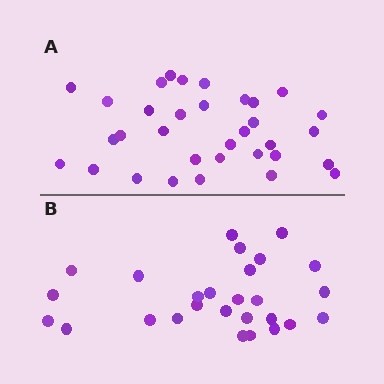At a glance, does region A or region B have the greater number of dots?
Region A (the top region) has more dots.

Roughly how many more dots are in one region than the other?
Region A has about 6 more dots than region B.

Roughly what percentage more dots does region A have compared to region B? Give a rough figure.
About 20% more.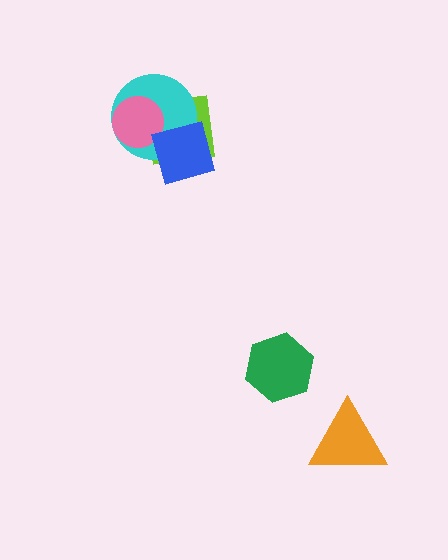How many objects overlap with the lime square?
3 objects overlap with the lime square.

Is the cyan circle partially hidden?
Yes, it is partially covered by another shape.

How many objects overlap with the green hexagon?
0 objects overlap with the green hexagon.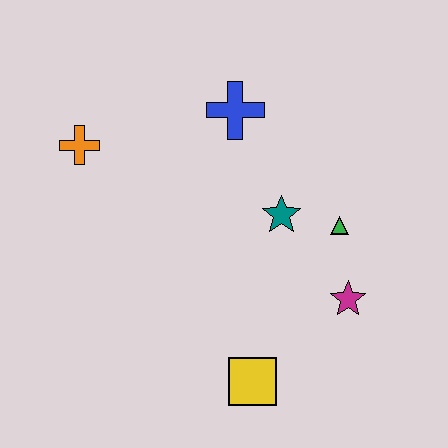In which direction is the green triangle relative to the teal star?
The green triangle is to the right of the teal star.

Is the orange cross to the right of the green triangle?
No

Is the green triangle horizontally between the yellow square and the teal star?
No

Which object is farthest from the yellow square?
The orange cross is farthest from the yellow square.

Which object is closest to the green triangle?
The teal star is closest to the green triangle.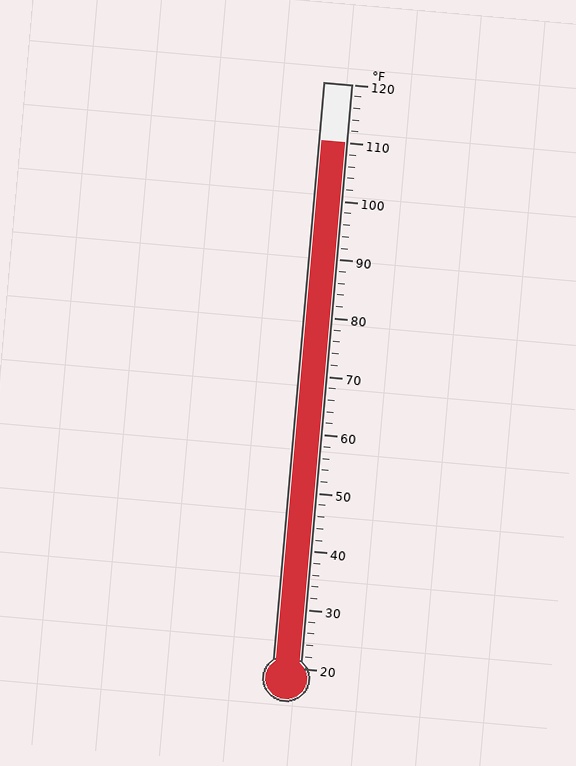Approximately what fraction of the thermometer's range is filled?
The thermometer is filled to approximately 90% of its range.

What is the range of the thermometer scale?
The thermometer scale ranges from 20°F to 120°F.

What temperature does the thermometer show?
The thermometer shows approximately 110°F.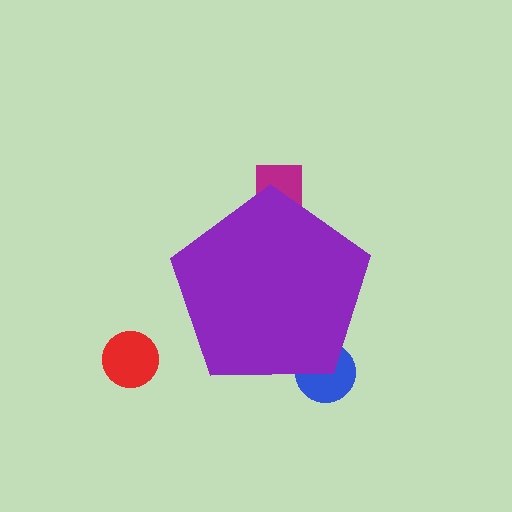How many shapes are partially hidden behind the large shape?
2 shapes are partially hidden.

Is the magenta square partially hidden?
Yes, the magenta square is partially hidden behind the purple pentagon.